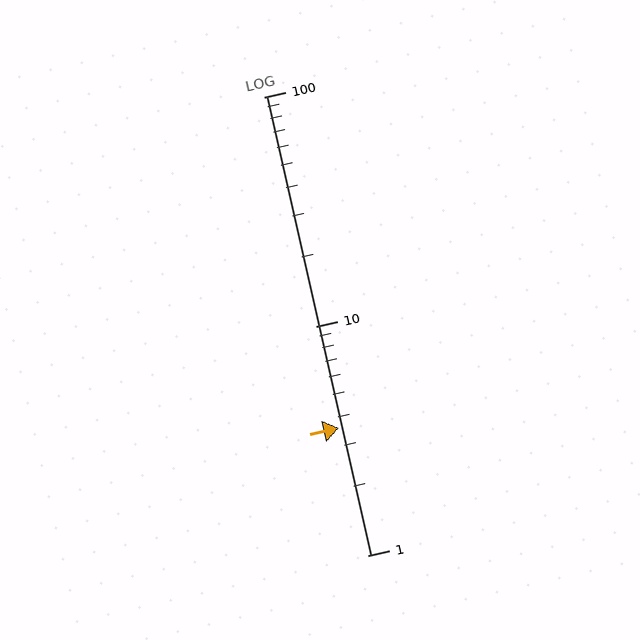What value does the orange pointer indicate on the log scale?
The pointer indicates approximately 3.6.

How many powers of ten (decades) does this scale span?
The scale spans 2 decades, from 1 to 100.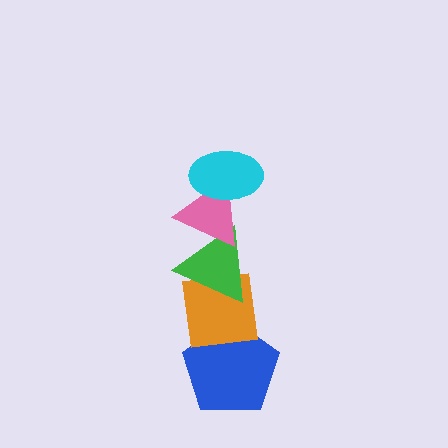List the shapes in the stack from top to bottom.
From top to bottom: the cyan ellipse, the pink triangle, the green triangle, the orange square, the blue pentagon.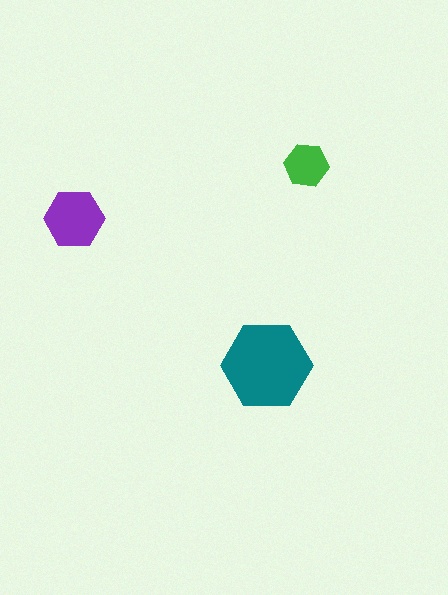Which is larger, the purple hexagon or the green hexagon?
The purple one.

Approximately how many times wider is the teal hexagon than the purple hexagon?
About 1.5 times wider.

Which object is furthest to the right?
The green hexagon is rightmost.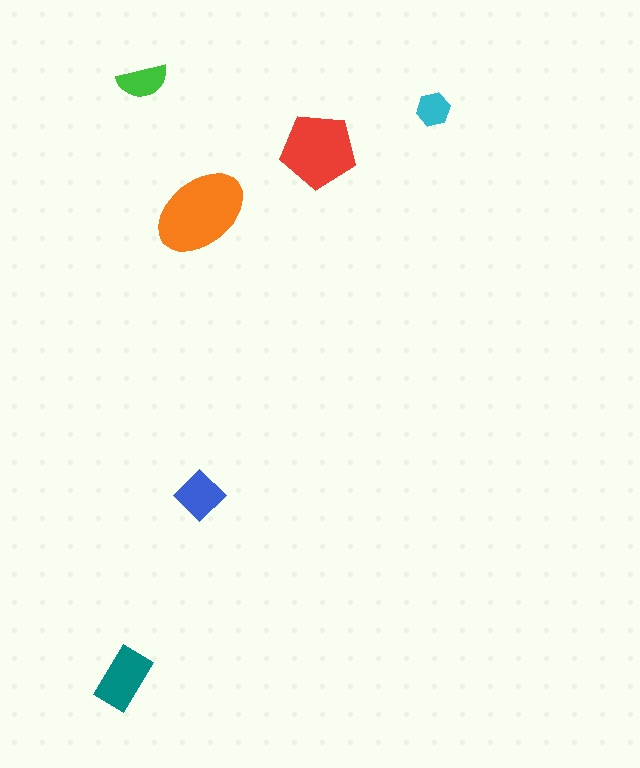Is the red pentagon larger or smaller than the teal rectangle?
Larger.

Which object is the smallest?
The cyan hexagon.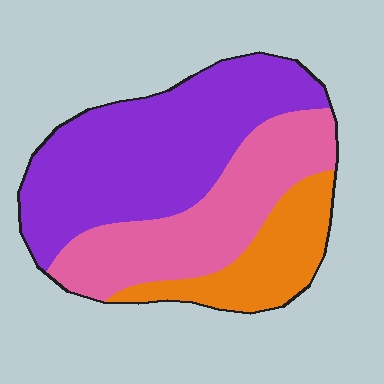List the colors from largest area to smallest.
From largest to smallest: purple, pink, orange.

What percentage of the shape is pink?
Pink takes up about one third (1/3) of the shape.